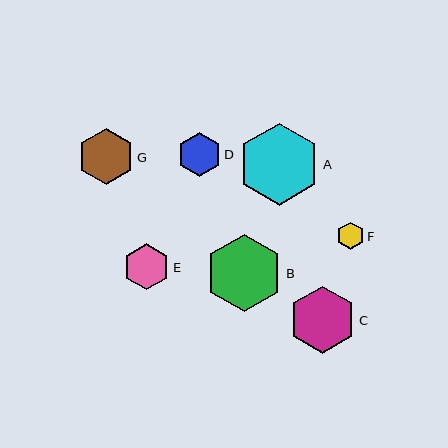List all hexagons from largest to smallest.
From largest to smallest: A, B, C, G, E, D, F.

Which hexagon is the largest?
Hexagon A is the largest with a size of approximately 82 pixels.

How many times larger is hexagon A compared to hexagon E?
Hexagon A is approximately 1.8 times the size of hexagon E.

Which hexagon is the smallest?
Hexagon F is the smallest with a size of approximately 27 pixels.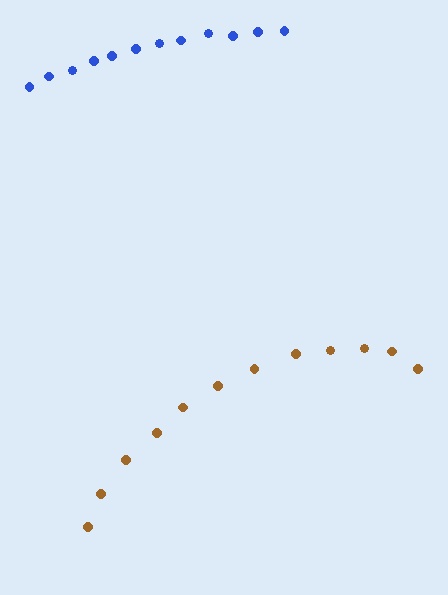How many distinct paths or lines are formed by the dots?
There are 2 distinct paths.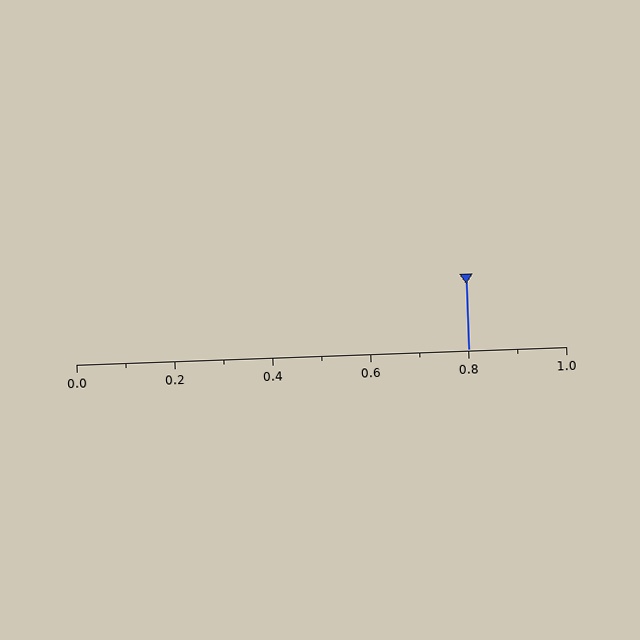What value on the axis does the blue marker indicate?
The marker indicates approximately 0.8.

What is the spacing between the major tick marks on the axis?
The major ticks are spaced 0.2 apart.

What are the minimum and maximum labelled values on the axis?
The axis runs from 0.0 to 1.0.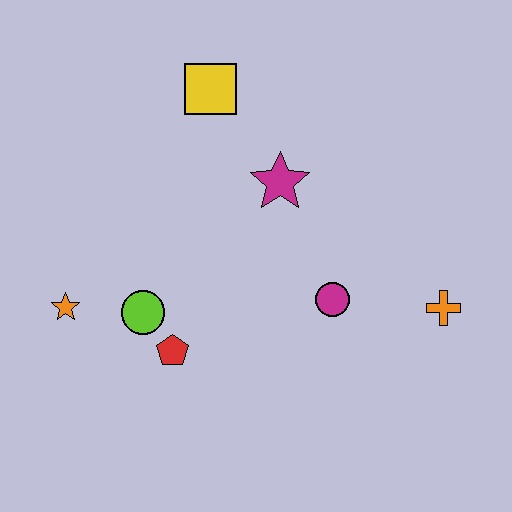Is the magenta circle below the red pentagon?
No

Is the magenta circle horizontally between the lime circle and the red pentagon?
No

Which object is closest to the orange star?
The lime circle is closest to the orange star.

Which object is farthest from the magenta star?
The orange star is farthest from the magenta star.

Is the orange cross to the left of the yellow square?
No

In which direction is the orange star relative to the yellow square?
The orange star is below the yellow square.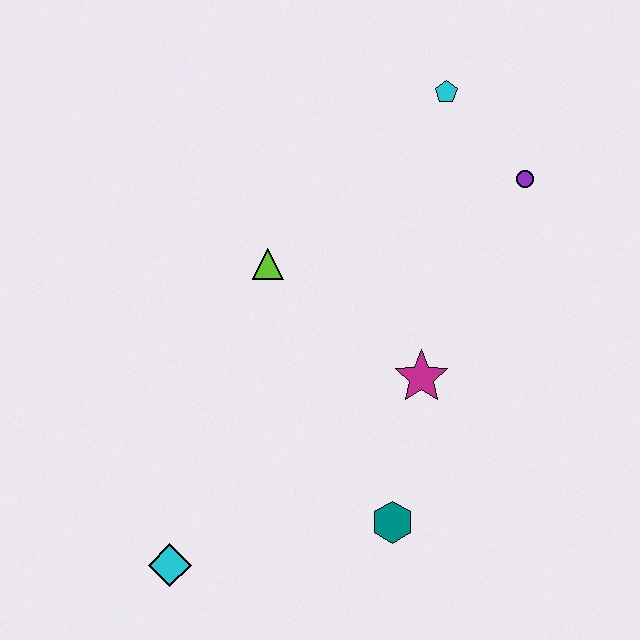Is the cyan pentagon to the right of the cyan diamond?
Yes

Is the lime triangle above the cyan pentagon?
No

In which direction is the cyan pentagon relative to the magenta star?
The cyan pentagon is above the magenta star.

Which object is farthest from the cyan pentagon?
The cyan diamond is farthest from the cyan pentagon.